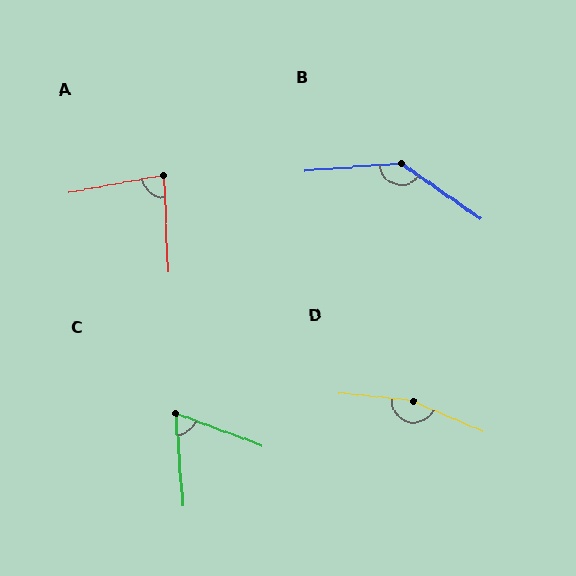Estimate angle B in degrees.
Approximately 141 degrees.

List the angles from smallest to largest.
C (65°), A (82°), B (141°), D (162°).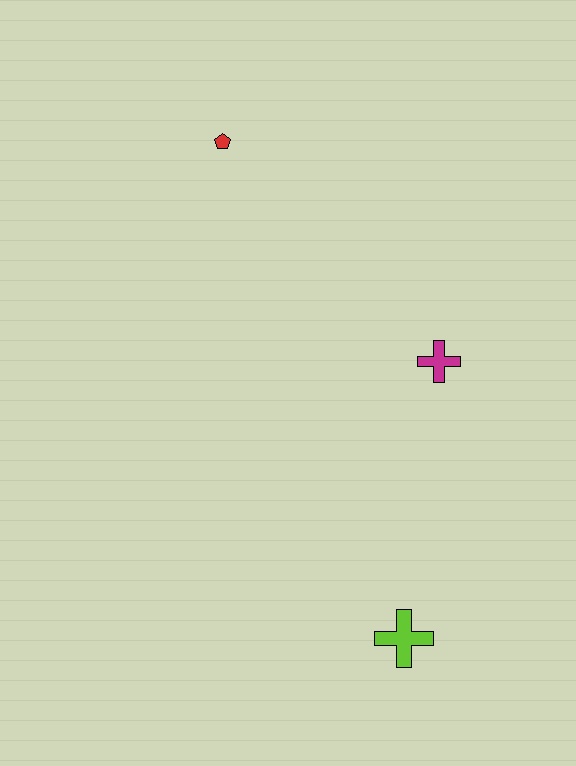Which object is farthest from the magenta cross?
The red pentagon is farthest from the magenta cross.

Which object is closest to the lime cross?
The magenta cross is closest to the lime cross.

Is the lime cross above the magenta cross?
No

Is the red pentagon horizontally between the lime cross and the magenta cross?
No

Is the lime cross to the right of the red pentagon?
Yes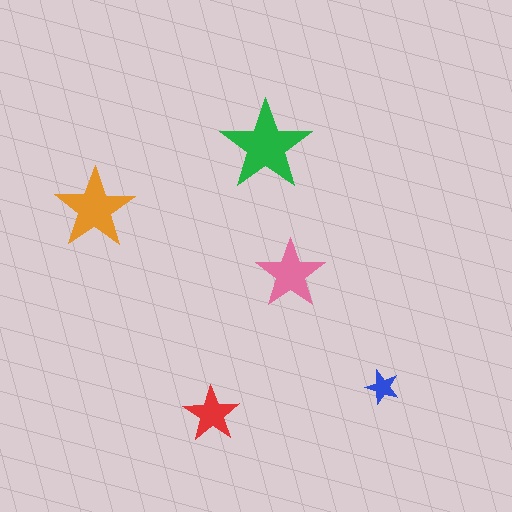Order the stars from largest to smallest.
the green one, the orange one, the pink one, the red one, the blue one.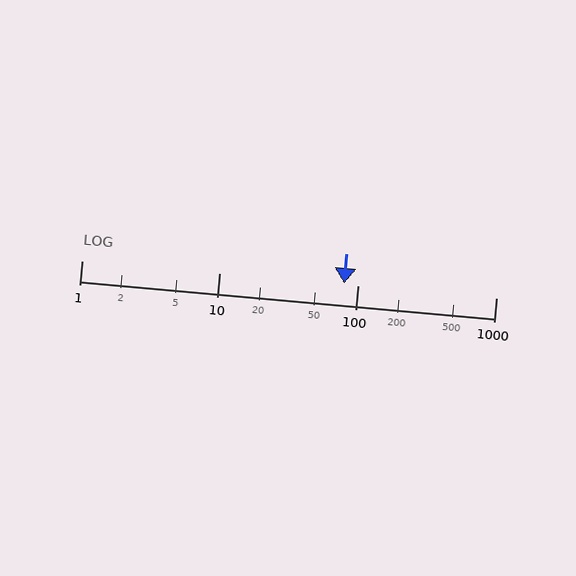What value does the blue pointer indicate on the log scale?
The pointer indicates approximately 80.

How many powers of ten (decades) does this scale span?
The scale spans 3 decades, from 1 to 1000.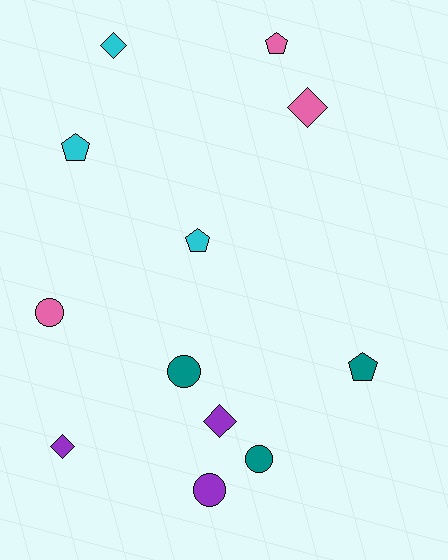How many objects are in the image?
There are 12 objects.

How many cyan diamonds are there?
There is 1 cyan diamond.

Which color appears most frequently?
Pink, with 3 objects.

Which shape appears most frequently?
Diamond, with 4 objects.